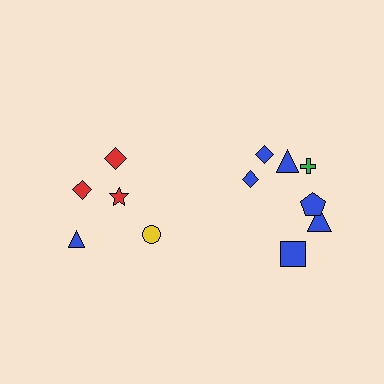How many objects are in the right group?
There are 7 objects.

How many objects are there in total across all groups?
There are 12 objects.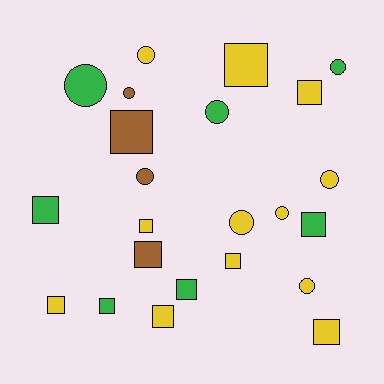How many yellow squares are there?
There are 7 yellow squares.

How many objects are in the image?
There are 23 objects.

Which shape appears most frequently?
Square, with 13 objects.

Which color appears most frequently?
Yellow, with 12 objects.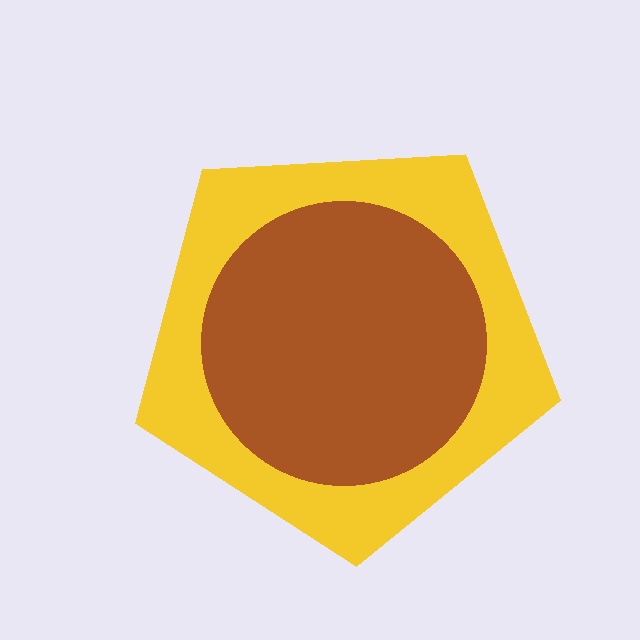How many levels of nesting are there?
2.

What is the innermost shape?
The brown circle.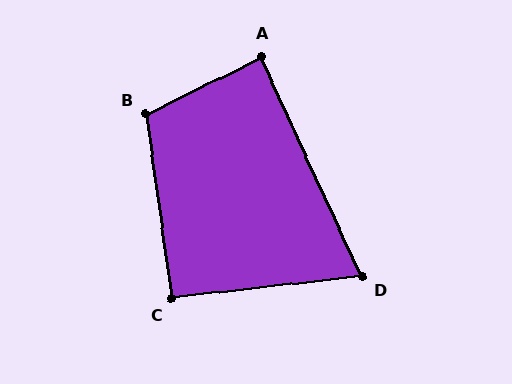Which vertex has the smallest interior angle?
D, at approximately 72 degrees.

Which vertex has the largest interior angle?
B, at approximately 108 degrees.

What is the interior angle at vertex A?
Approximately 88 degrees (approximately right).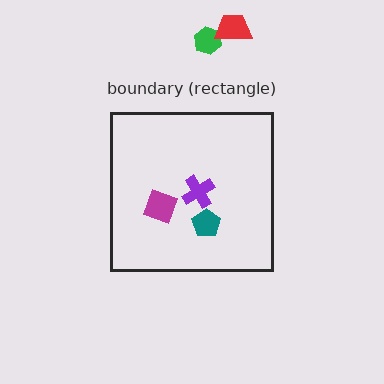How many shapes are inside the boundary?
3 inside, 2 outside.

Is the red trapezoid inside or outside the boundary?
Outside.